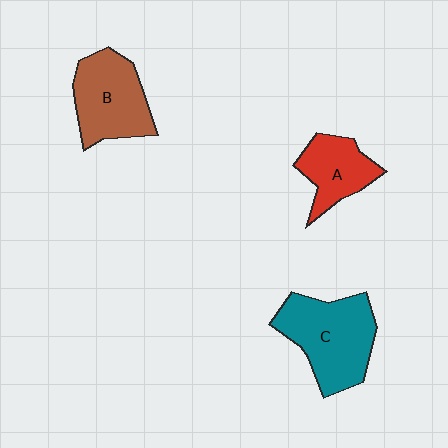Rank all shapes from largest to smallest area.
From largest to smallest: C (teal), B (brown), A (red).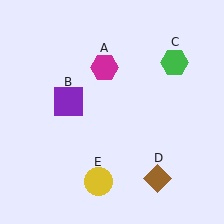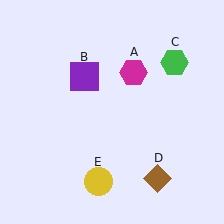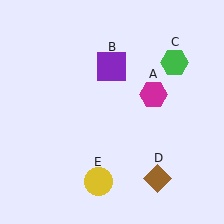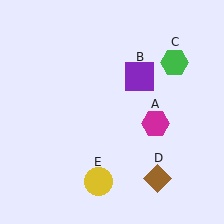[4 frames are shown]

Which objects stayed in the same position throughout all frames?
Green hexagon (object C) and brown diamond (object D) and yellow circle (object E) remained stationary.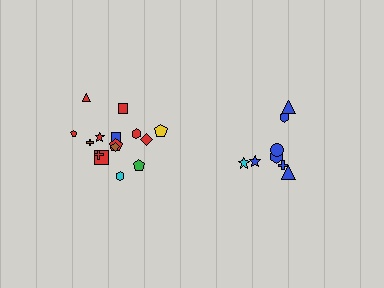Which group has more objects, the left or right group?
The left group.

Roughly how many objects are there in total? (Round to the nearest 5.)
Roughly 25 objects in total.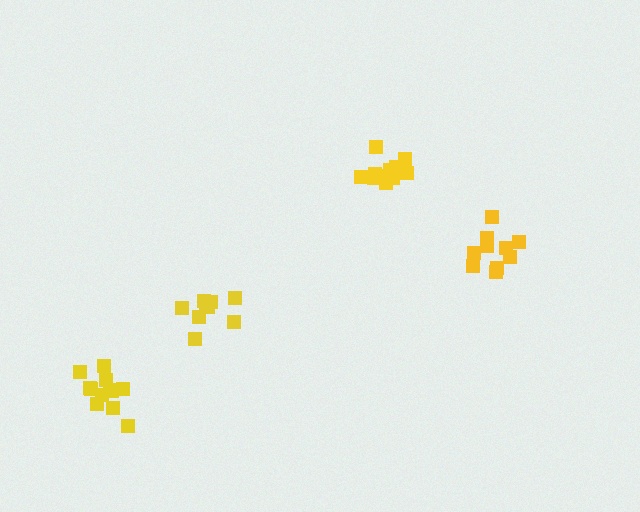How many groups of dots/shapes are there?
There are 4 groups.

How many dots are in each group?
Group 1: 12 dots, Group 2: 14 dots, Group 3: 9 dots, Group 4: 10 dots (45 total).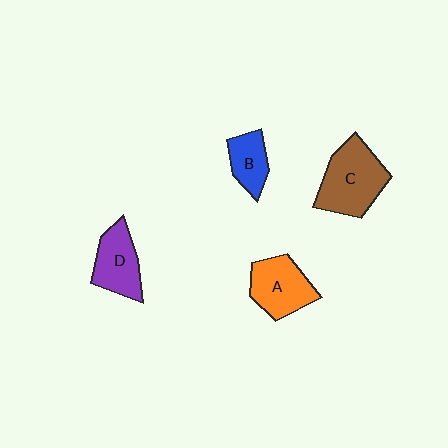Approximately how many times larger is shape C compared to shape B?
Approximately 1.9 times.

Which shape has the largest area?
Shape C (brown).